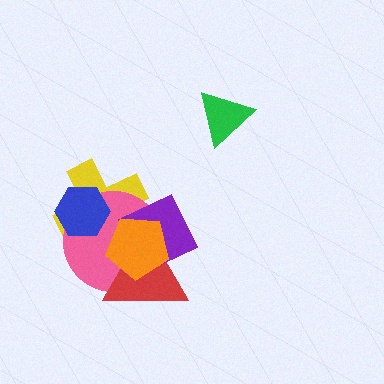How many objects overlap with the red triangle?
4 objects overlap with the red triangle.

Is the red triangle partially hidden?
Yes, it is partially covered by another shape.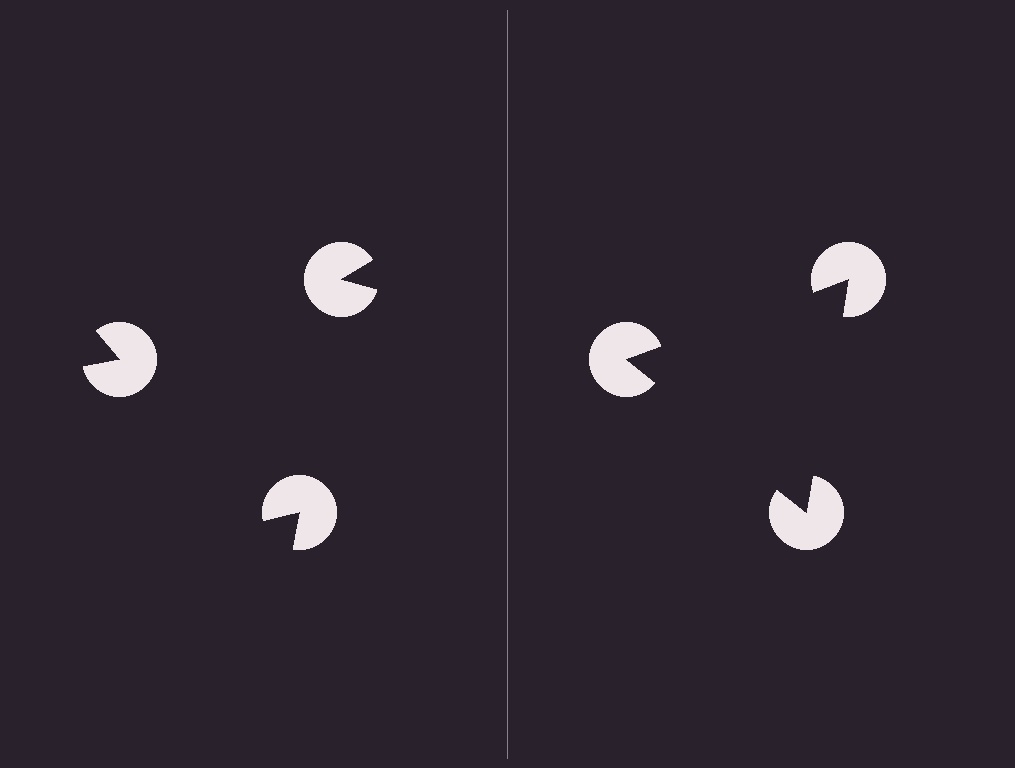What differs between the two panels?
The pac-man discs are positioned identically on both sides; only the wedge orientations differ. On the right they align to a triangle; on the left they are misaligned.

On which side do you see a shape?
An illusory triangle appears on the right side. On the left side the wedge cuts are rotated, so no coherent shape forms.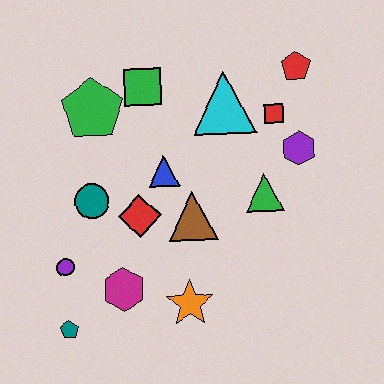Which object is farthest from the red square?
The teal pentagon is farthest from the red square.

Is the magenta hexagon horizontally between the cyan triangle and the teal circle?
Yes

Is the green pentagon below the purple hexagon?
No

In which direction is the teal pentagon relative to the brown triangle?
The teal pentagon is to the left of the brown triangle.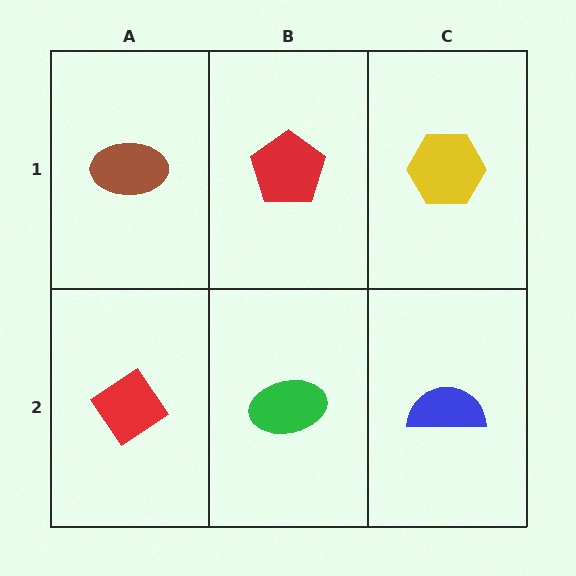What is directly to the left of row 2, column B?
A red diamond.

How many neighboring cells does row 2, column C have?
2.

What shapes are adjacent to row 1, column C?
A blue semicircle (row 2, column C), a red pentagon (row 1, column B).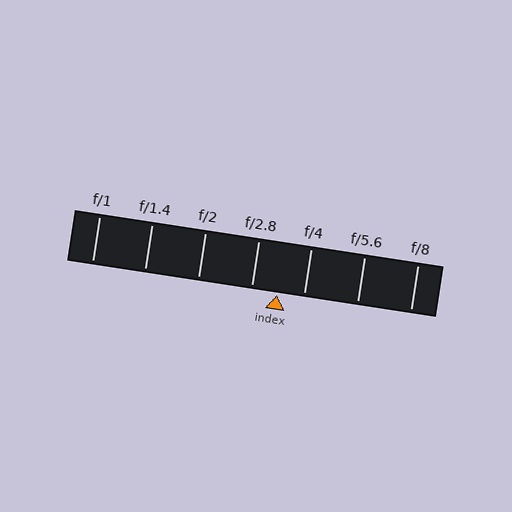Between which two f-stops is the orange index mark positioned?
The index mark is between f/2.8 and f/4.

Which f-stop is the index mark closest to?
The index mark is closest to f/2.8.